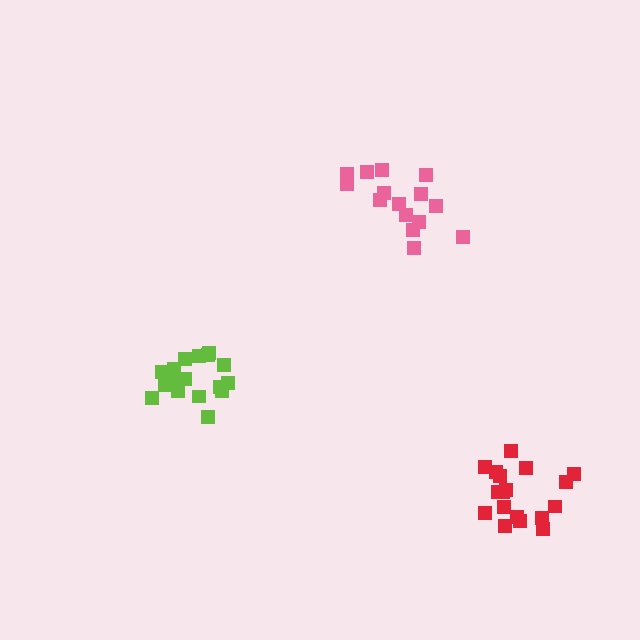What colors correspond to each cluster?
The clusters are colored: red, lime, pink.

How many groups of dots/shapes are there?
There are 3 groups.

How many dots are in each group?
Group 1: 18 dots, Group 2: 17 dots, Group 3: 15 dots (50 total).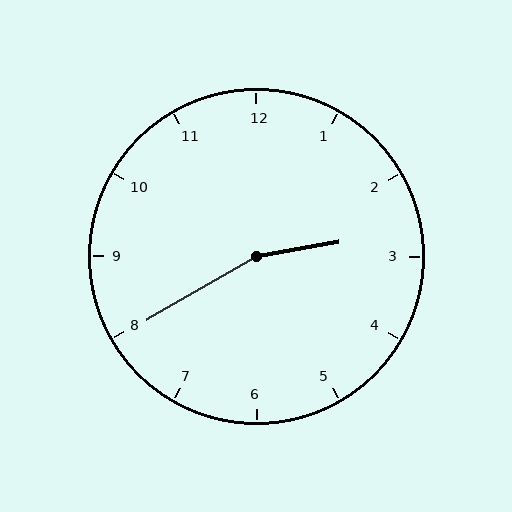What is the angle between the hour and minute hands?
Approximately 160 degrees.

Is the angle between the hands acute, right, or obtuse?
It is obtuse.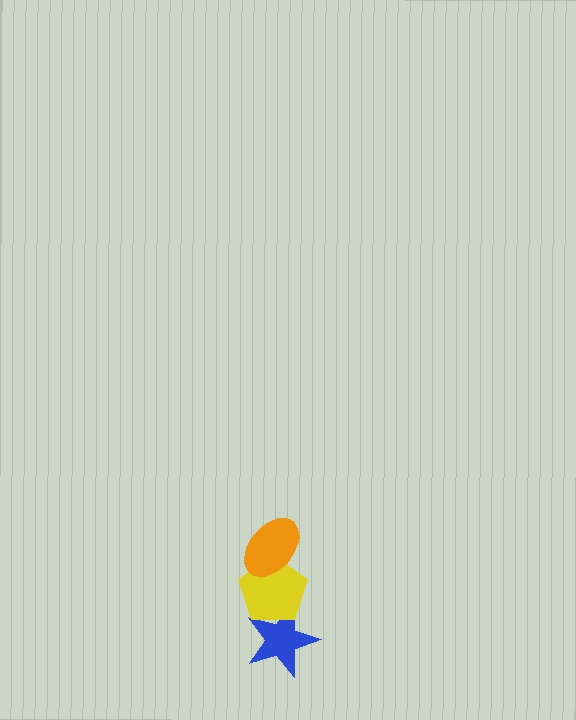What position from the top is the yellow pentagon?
The yellow pentagon is 2nd from the top.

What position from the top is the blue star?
The blue star is 3rd from the top.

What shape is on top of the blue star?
The yellow pentagon is on top of the blue star.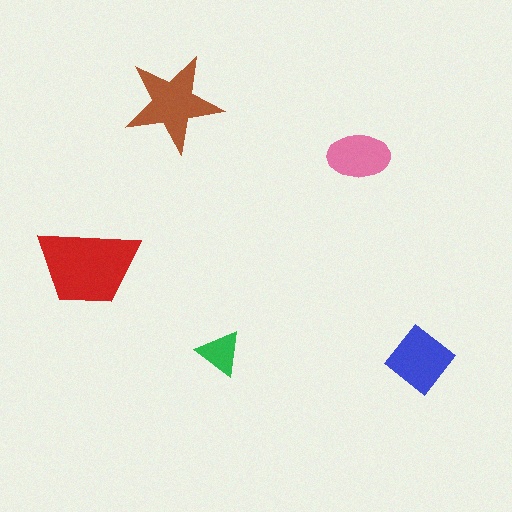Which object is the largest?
The red trapezoid.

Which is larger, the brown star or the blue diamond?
The brown star.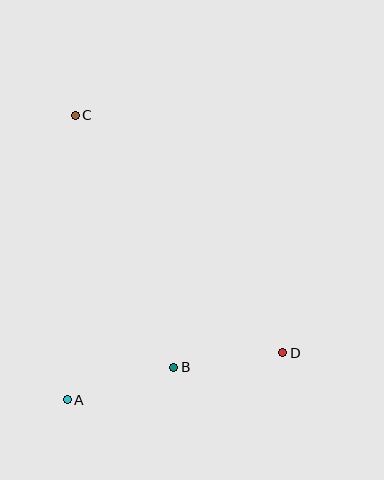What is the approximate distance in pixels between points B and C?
The distance between B and C is approximately 271 pixels.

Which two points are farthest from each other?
Points C and D are farthest from each other.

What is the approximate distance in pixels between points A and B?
The distance between A and B is approximately 111 pixels.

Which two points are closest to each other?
Points B and D are closest to each other.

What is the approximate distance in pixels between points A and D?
The distance between A and D is approximately 220 pixels.